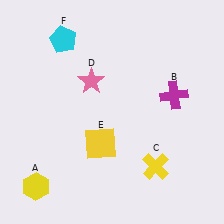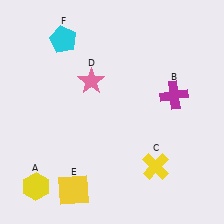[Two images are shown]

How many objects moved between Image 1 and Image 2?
1 object moved between the two images.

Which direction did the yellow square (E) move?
The yellow square (E) moved down.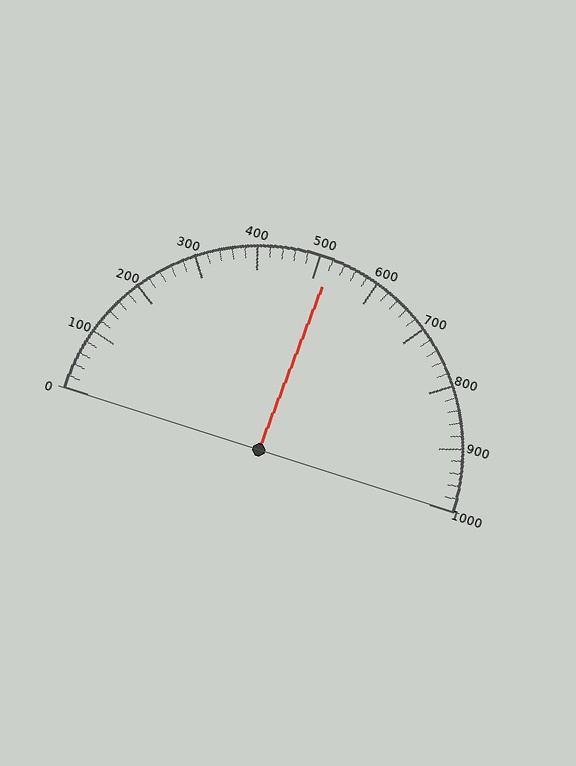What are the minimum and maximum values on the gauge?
The gauge ranges from 0 to 1000.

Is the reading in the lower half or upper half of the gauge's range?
The reading is in the upper half of the range (0 to 1000).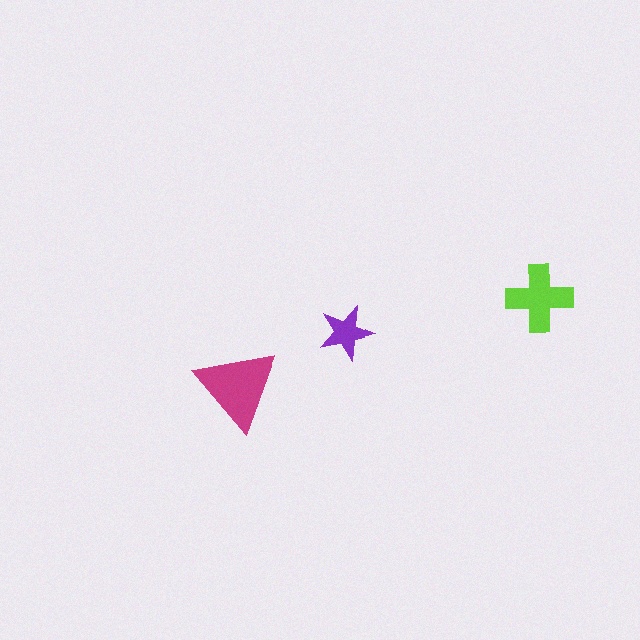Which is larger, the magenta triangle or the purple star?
The magenta triangle.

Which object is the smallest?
The purple star.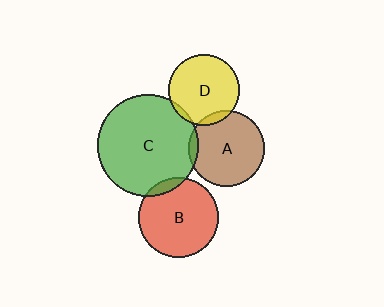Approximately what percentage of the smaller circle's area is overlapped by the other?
Approximately 5%.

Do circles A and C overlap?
Yes.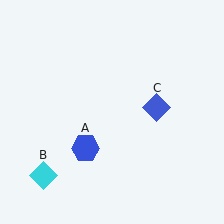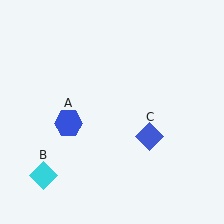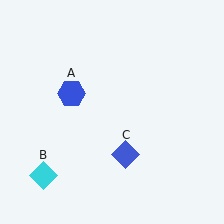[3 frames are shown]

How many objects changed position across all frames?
2 objects changed position: blue hexagon (object A), blue diamond (object C).